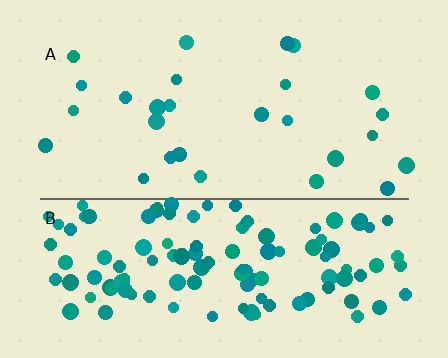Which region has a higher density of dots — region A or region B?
B (the bottom).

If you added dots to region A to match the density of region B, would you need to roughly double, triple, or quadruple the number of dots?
Approximately quadruple.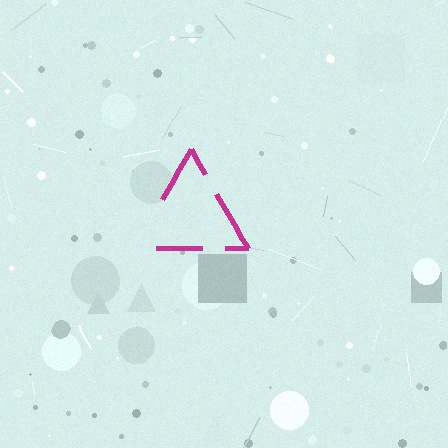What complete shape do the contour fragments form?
The contour fragments form a triangle.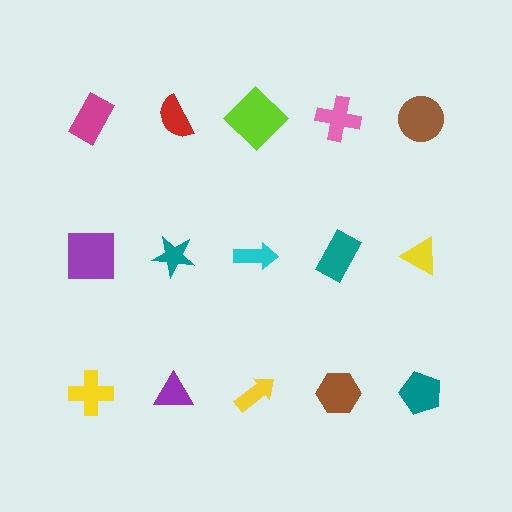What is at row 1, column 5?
A brown circle.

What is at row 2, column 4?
A teal rectangle.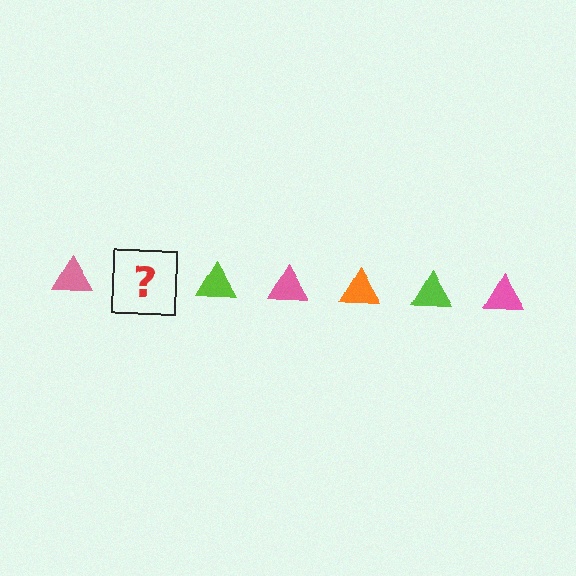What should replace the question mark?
The question mark should be replaced with an orange triangle.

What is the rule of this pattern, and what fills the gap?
The rule is that the pattern cycles through pink, orange, lime triangles. The gap should be filled with an orange triangle.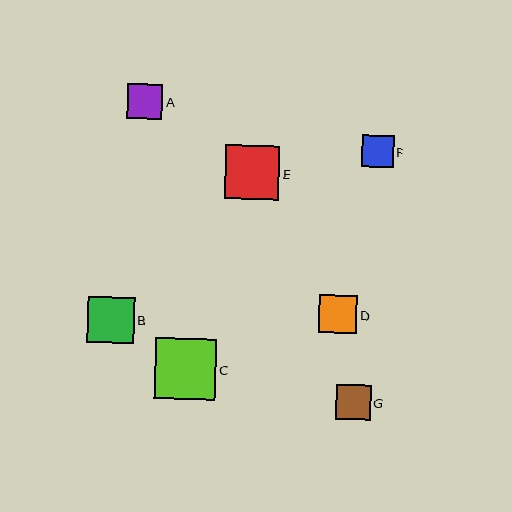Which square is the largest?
Square C is the largest with a size of approximately 61 pixels.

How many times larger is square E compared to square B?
Square E is approximately 1.2 times the size of square B.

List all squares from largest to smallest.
From largest to smallest: C, E, B, D, A, G, F.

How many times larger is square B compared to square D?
Square B is approximately 1.2 times the size of square D.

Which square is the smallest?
Square F is the smallest with a size of approximately 32 pixels.